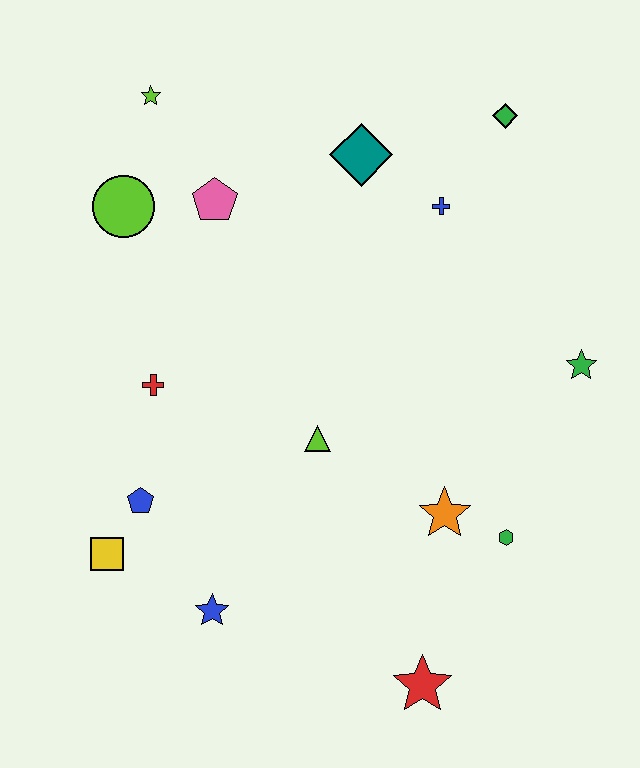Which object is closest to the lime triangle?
The orange star is closest to the lime triangle.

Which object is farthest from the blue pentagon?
The green diamond is farthest from the blue pentagon.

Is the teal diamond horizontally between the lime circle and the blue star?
No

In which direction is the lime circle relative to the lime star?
The lime circle is below the lime star.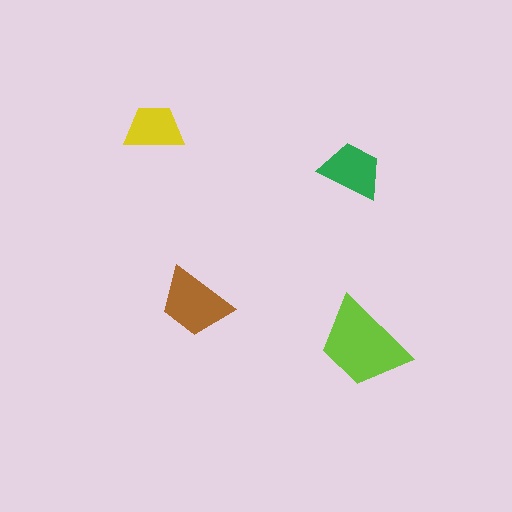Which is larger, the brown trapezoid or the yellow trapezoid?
The brown one.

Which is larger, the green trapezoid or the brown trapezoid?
The brown one.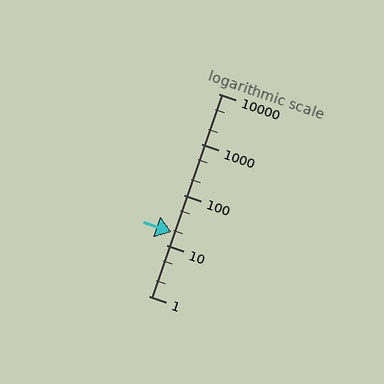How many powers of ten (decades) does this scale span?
The scale spans 4 decades, from 1 to 10000.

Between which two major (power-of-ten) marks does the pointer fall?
The pointer is between 10 and 100.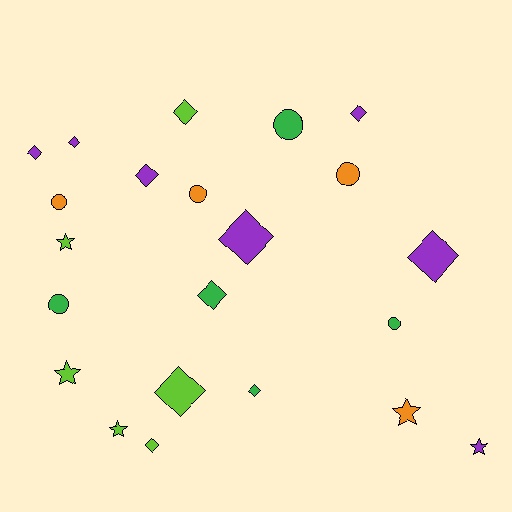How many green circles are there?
There are 3 green circles.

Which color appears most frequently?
Purple, with 7 objects.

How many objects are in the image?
There are 22 objects.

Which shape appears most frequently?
Diamond, with 11 objects.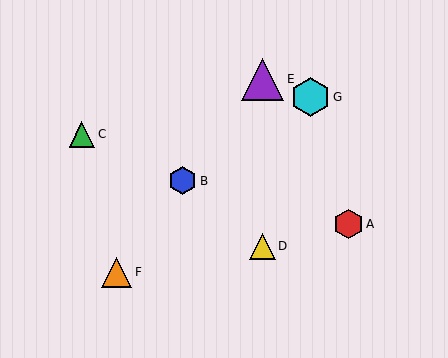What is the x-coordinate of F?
Object F is at x≈117.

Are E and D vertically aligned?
Yes, both are at x≈262.